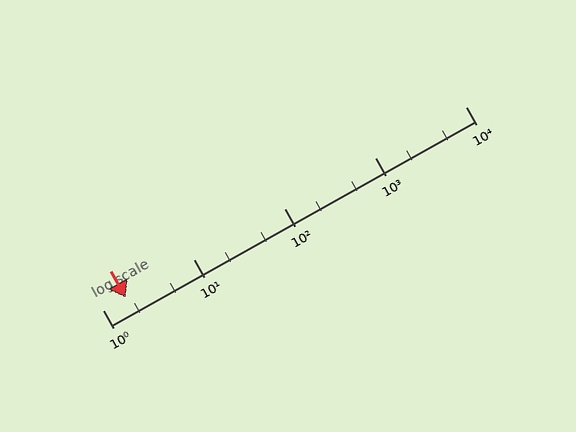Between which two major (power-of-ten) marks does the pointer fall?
The pointer is between 1 and 10.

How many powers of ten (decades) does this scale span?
The scale spans 4 decades, from 1 to 10000.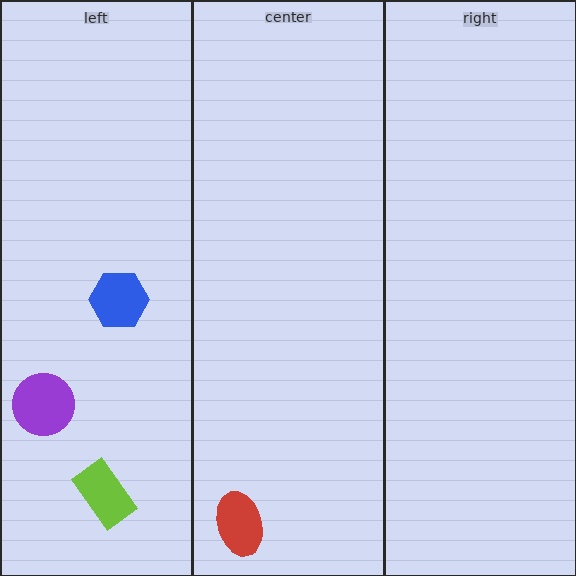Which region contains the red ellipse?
The center region.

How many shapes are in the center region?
1.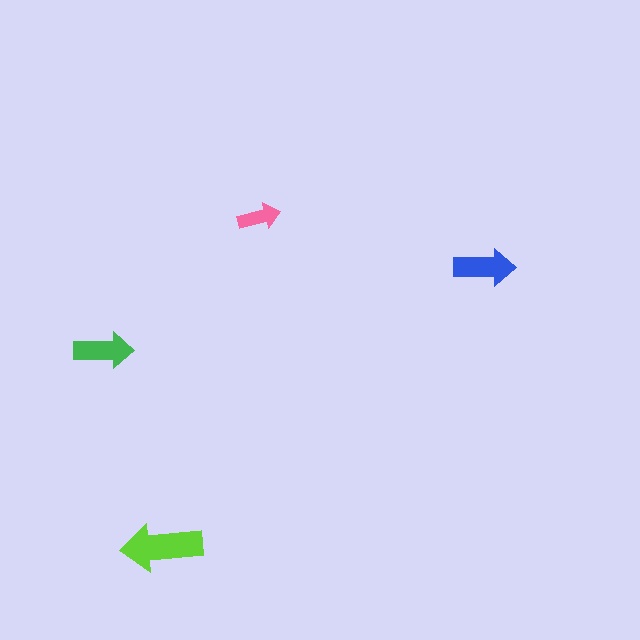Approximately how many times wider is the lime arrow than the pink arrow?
About 2 times wider.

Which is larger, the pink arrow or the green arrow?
The green one.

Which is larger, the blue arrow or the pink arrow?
The blue one.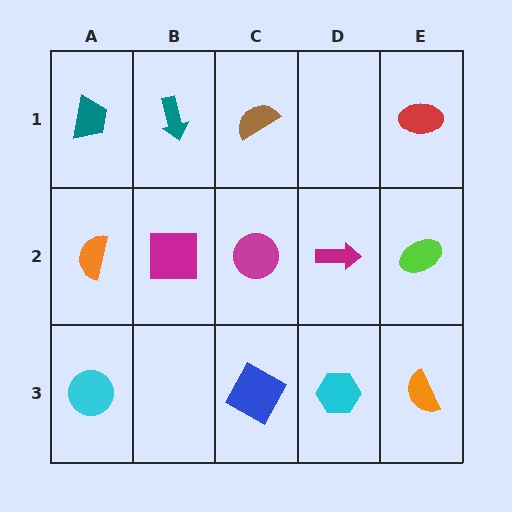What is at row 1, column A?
A teal trapezoid.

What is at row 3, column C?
A blue square.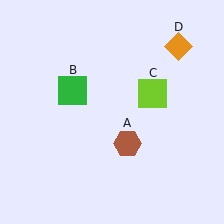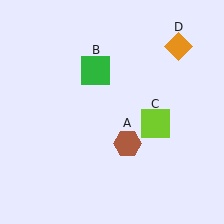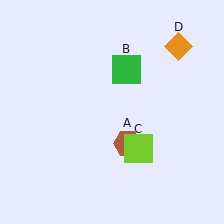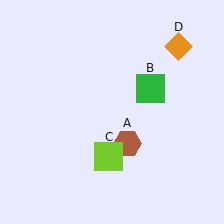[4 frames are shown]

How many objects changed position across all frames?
2 objects changed position: green square (object B), lime square (object C).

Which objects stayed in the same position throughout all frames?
Brown hexagon (object A) and orange diamond (object D) remained stationary.